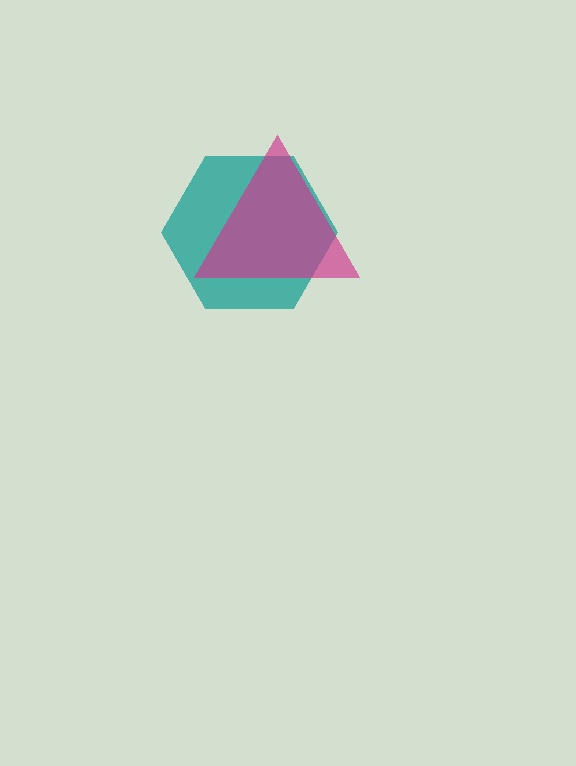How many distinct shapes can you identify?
There are 2 distinct shapes: a teal hexagon, a magenta triangle.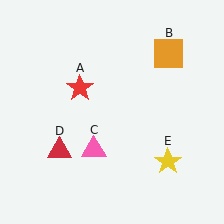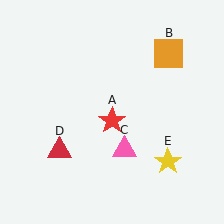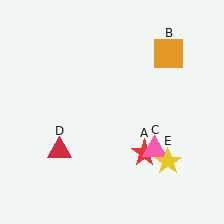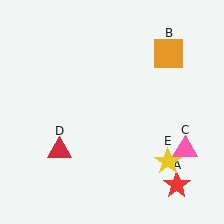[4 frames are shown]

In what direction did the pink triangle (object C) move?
The pink triangle (object C) moved right.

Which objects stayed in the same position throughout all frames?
Orange square (object B) and red triangle (object D) and yellow star (object E) remained stationary.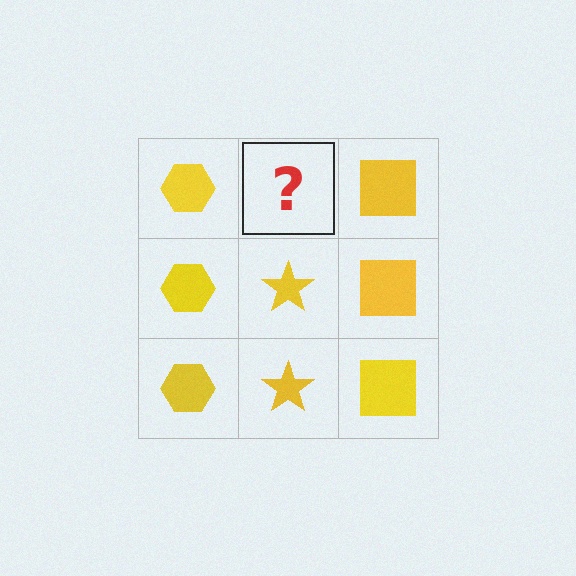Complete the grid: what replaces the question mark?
The question mark should be replaced with a yellow star.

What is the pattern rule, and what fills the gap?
The rule is that each column has a consistent shape. The gap should be filled with a yellow star.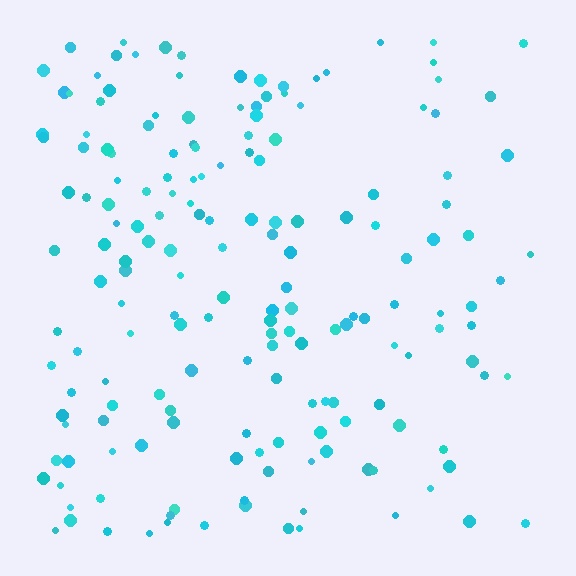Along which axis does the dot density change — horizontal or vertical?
Horizontal.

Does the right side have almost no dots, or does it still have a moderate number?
Still a moderate number, just noticeably fewer than the left.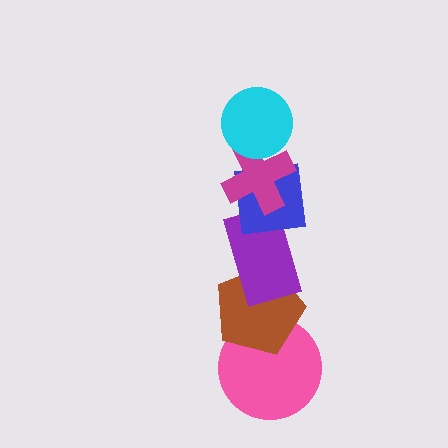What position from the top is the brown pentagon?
The brown pentagon is 5th from the top.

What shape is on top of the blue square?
The magenta cross is on top of the blue square.